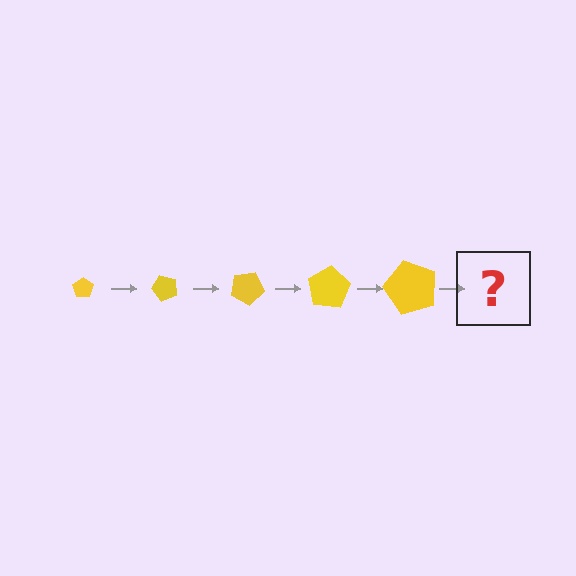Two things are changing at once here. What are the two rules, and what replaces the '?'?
The two rules are that the pentagon grows larger each step and it rotates 50 degrees each step. The '?' should be a pentagon, larger than the previous one and rotated 250 degrees from the start.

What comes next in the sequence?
The next element should be a pentagon, larger than the previous one and rotated 250 degrees from the start.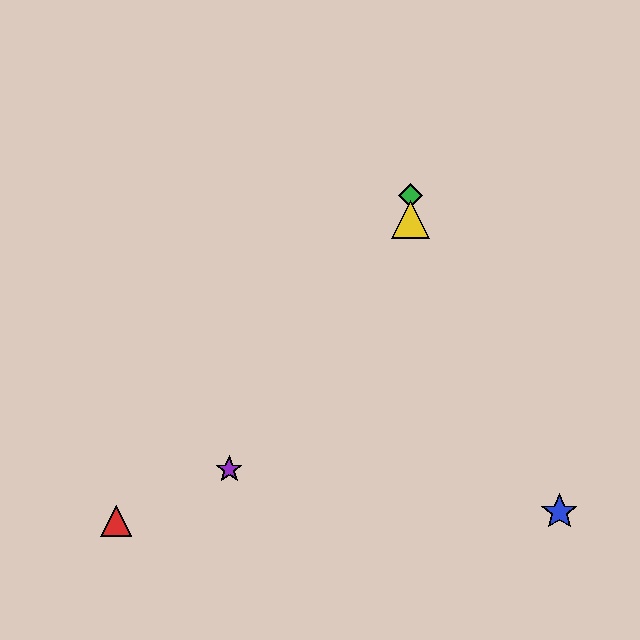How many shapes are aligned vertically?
2 shapes (the green diamond, the yellow triangle) are aligned vertically.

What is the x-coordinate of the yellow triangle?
The yellow triangle is at x≈410.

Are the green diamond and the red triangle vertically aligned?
No, the green diamond is at x≈410 and the red triangle is at x≈116.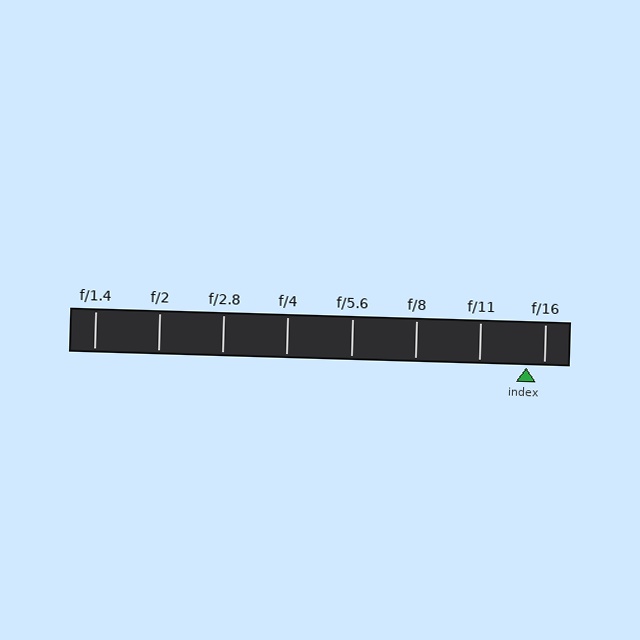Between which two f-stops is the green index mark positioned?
The index mark is between f/11 and f/16.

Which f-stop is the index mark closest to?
The index mark is closest to f/16.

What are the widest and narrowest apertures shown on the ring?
The widest aperture shown is f/1.4 and the narrowest is f/16.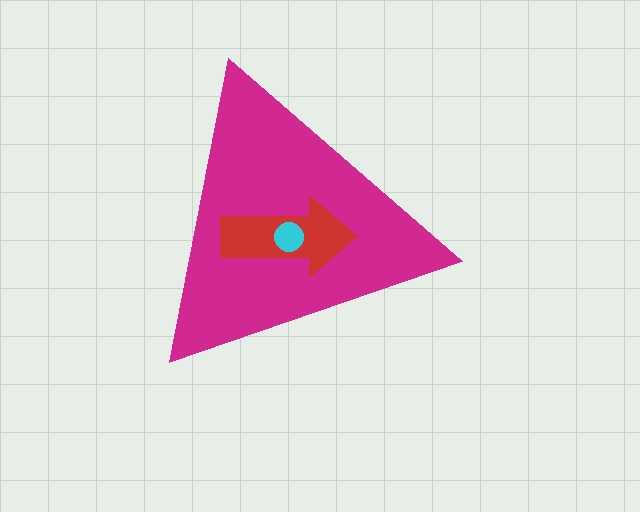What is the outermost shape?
The magenta triangle.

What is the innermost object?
The cyan circle.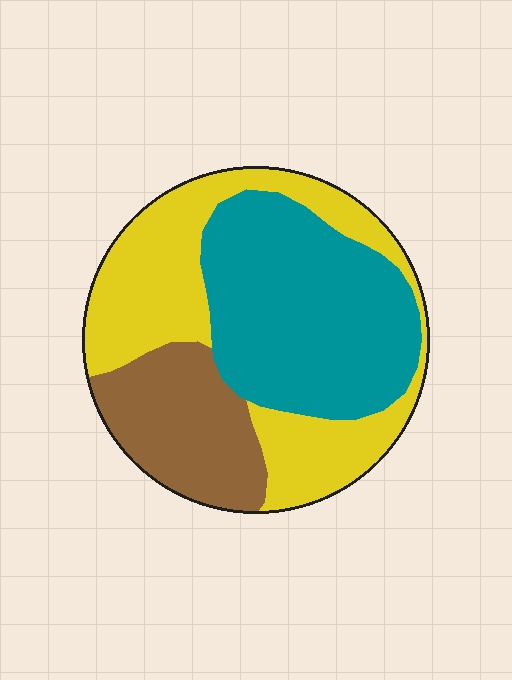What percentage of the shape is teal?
Teal covers roughly 40% of the shape.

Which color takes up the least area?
Brown, at roughly 20%.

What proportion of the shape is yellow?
Yellow covers 38% of the shape.